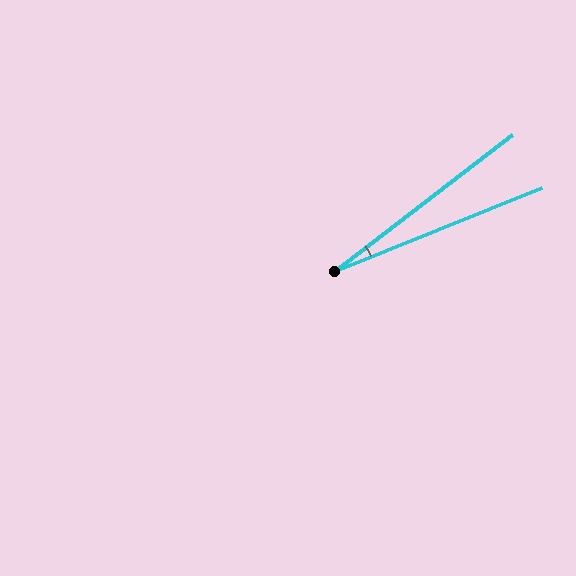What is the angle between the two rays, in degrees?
Approximately 16 degrees.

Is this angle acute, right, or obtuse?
It is acute.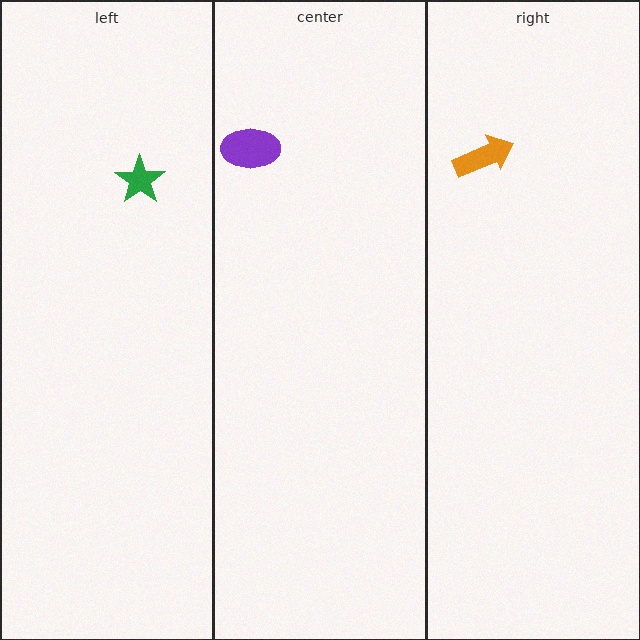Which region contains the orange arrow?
The right region.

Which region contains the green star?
The left region.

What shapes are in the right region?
The orange arrow.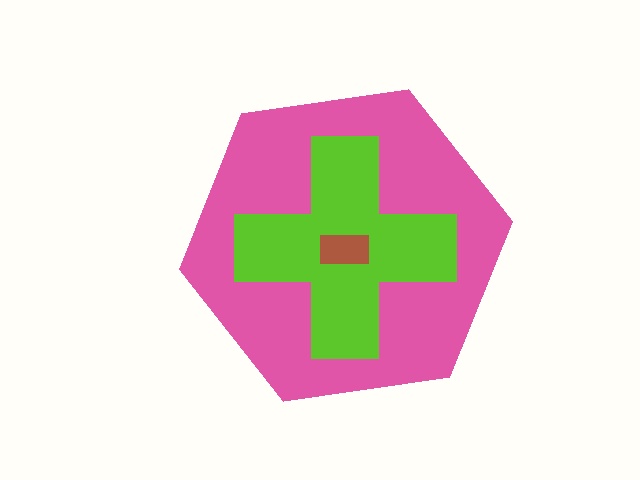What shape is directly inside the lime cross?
The brown rectangle.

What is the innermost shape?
The brown rectangle.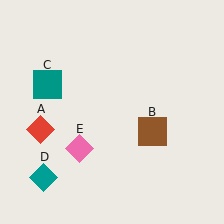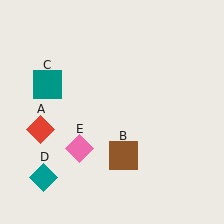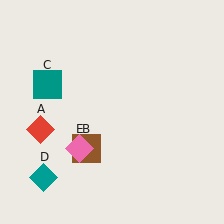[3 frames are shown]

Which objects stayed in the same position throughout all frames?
Red diamond (object A) and teal square (object C) and teal diamond (object D) and pink diamond (object E) remained stationary.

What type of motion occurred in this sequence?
The brown square (object B) rotated clockwise around the center of the scene.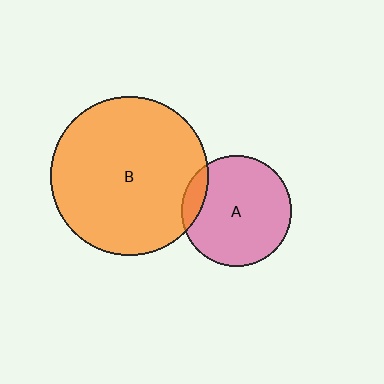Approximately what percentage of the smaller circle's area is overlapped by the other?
Approximately 10%.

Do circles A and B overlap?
Yes.